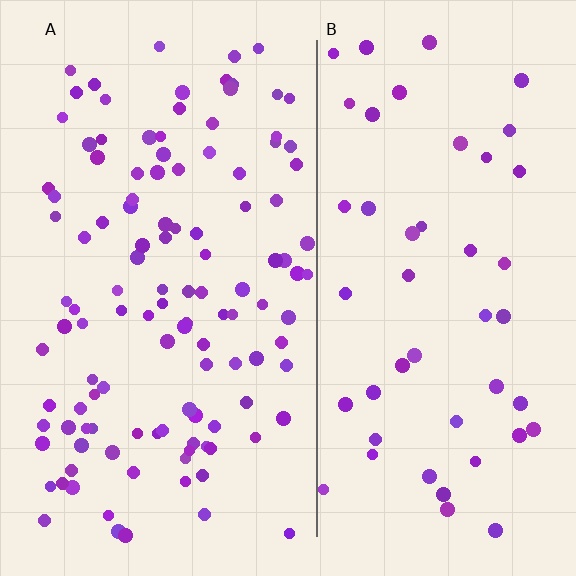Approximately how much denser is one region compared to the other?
Approximately 2.4× — region A over region B.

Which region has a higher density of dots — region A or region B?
A (the left).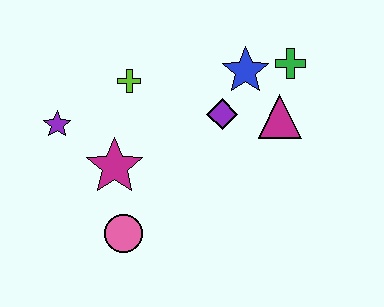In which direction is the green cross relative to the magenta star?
The green cross is to the right of the magenta star.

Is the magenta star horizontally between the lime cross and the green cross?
No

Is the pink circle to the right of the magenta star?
Yes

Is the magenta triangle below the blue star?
Yes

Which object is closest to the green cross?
The blue star is closest to the green cross.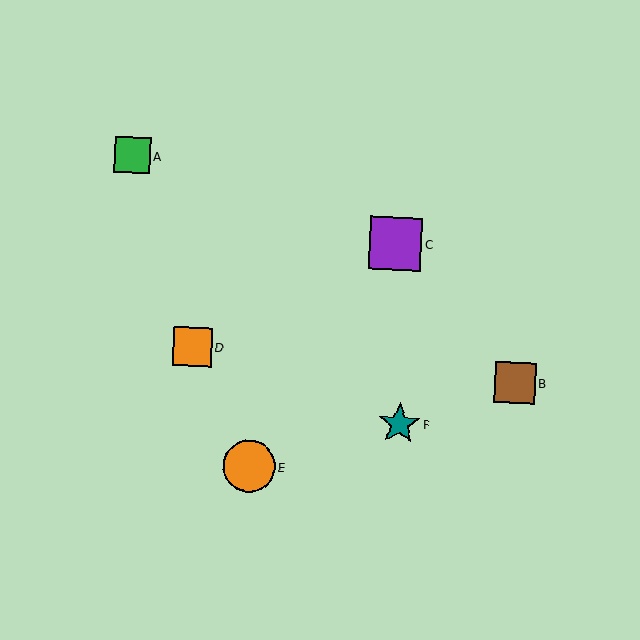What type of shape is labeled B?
Shape B is a brown square.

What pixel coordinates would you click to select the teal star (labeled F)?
Click at (399, 424) to select the teal star F.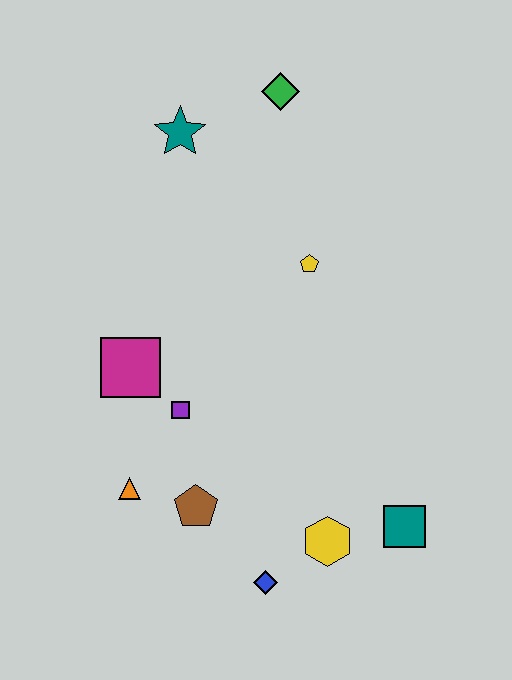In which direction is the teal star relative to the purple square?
The teal star is above the purple square.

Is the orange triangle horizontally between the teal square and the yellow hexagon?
No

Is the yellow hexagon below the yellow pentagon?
Yes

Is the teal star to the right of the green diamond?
No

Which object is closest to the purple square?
The magenta square is closest to the purple square.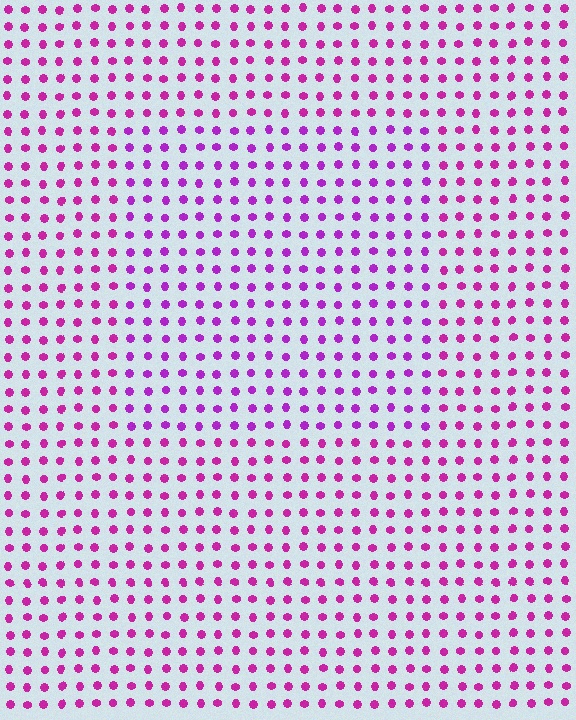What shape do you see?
I see a rectangle.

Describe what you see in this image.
The image is filled with small magenta elements in a uniform arrangement. A rectangle-shaped region is visible where the elements are tinted to a slightly different hue, forming a subtle color boundary.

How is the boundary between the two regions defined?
The boundary is defined purely by a slight shift in hue (about 22 degrees). Spacing, size, and orientation are identical on both sides.